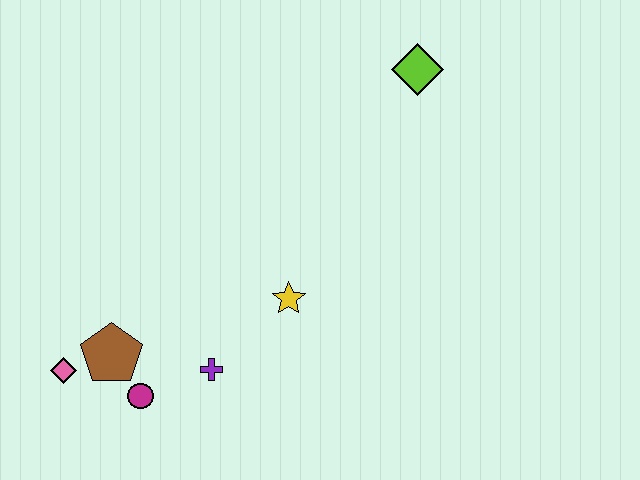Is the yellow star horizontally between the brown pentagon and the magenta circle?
No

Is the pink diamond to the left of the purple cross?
Yes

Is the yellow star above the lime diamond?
No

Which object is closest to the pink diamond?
The brown pentagon is closest to the pink diamond.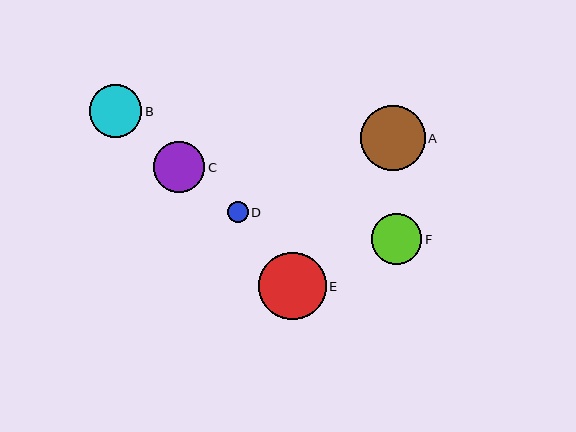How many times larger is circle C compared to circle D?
Circle C is approximately 2.5 times the size of circle D.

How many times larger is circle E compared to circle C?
Circle E is approximately 1.3 times the size of circle C.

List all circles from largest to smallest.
From largest to smallest: E, A, B, C, F, D.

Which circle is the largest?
Circle E is the largest with a size of approximately 68 pixels.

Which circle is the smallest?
Circle D is the smallest with a size of approximately 21 pixels.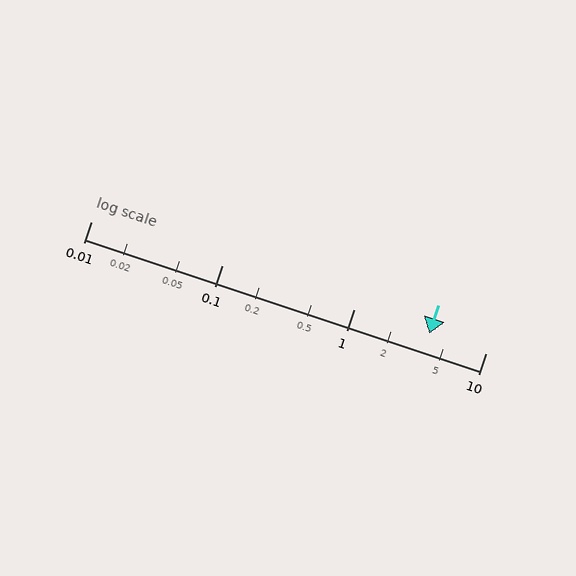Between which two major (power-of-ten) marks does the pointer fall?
The pointer is between 1 and 10.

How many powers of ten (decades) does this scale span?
The scale spans 3 decades, from 0.01 to 10.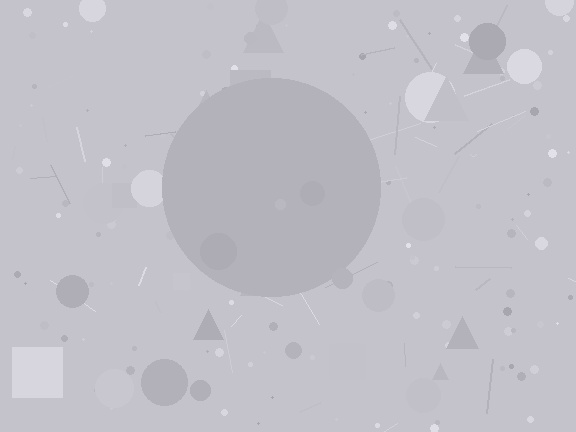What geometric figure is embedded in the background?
A circle is embedded in the background.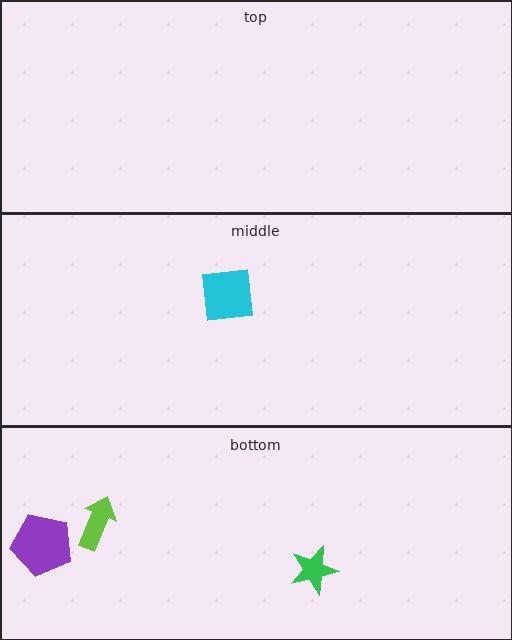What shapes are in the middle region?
The cyan square.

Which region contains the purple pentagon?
The bottom region.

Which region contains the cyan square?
The middle region.